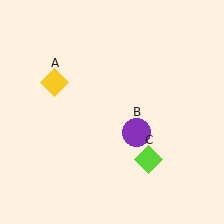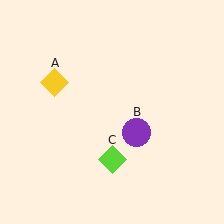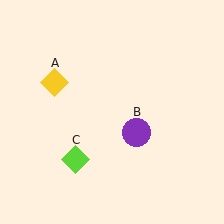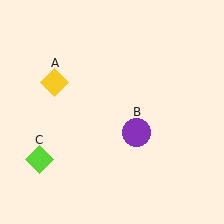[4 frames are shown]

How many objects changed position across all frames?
1 object changed position: lime diamond (object C).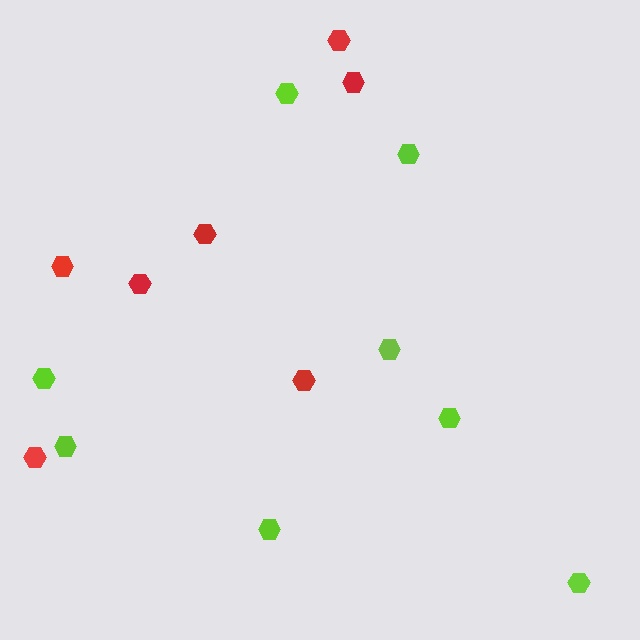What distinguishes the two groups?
There are 2 groups: one group of lime hexagons (8) and one group of red hexagons (7).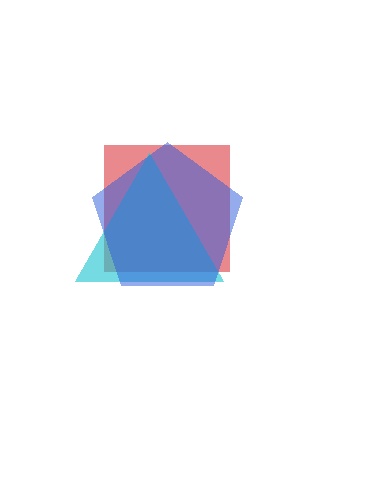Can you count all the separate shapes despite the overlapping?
Yes, there are 3 separate shapes.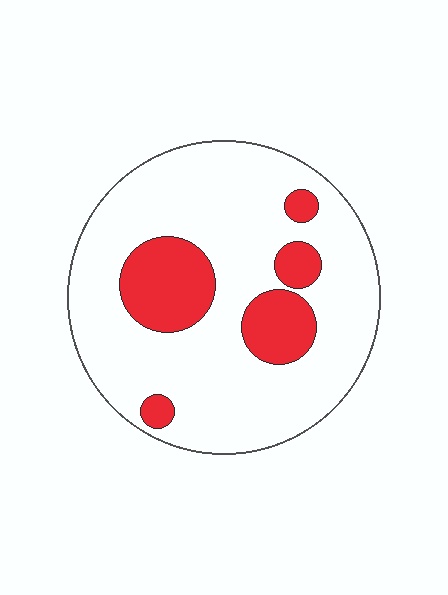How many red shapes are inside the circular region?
5.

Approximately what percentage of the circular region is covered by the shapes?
Approximately 20%.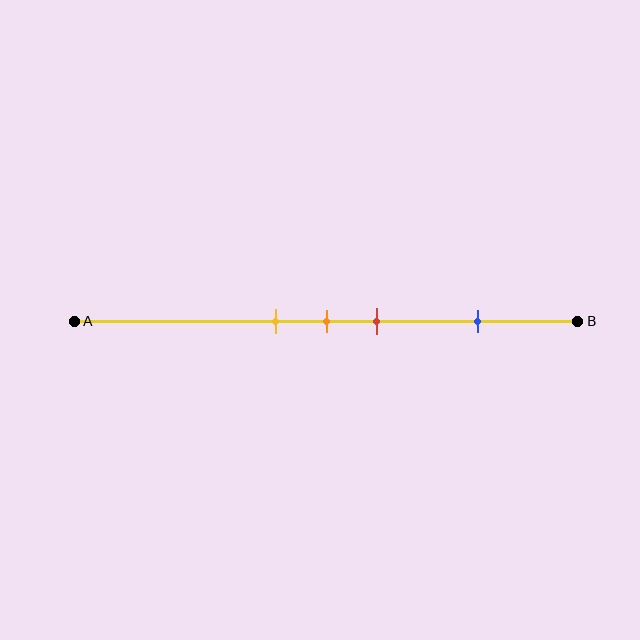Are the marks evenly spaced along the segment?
No, the marks are not evenly spaced.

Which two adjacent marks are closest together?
The yellow and orange marks are the closest adjacent pair.